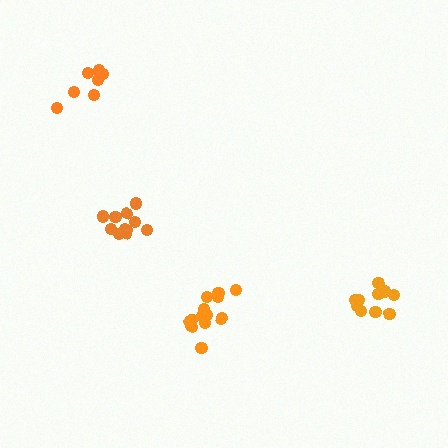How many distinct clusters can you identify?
There are 4 distinct clusters.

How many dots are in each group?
Group 1: 13 dots, Group 2: 11 dots, Group 3: 10 dots, Group 4: 7 dots (41 total).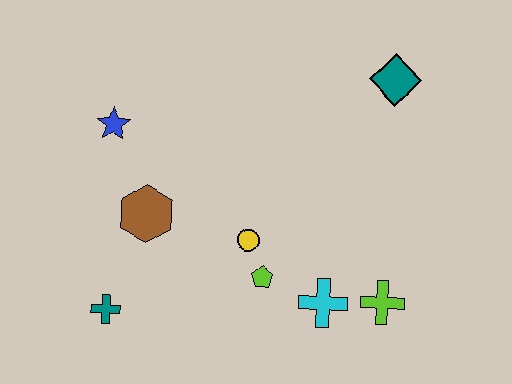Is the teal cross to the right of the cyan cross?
No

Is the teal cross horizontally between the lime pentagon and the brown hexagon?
No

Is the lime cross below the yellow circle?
Yes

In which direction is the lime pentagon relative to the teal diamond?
The lime pentagon is below the teal diamond.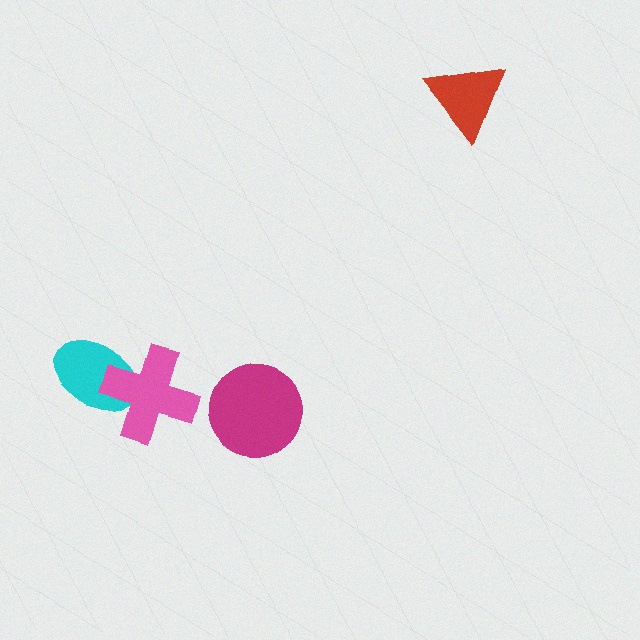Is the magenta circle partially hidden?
No, no other shape covers it.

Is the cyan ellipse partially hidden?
Yes, it is partially covered by another shape.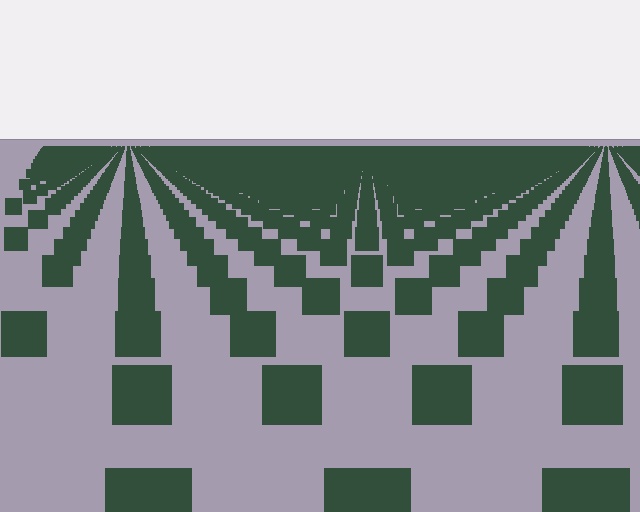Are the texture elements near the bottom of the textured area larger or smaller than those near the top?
Larger. Near the bottom, elements are closer to the viewer and appear at a bigger on-screen size.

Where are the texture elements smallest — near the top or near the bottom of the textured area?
Near the top.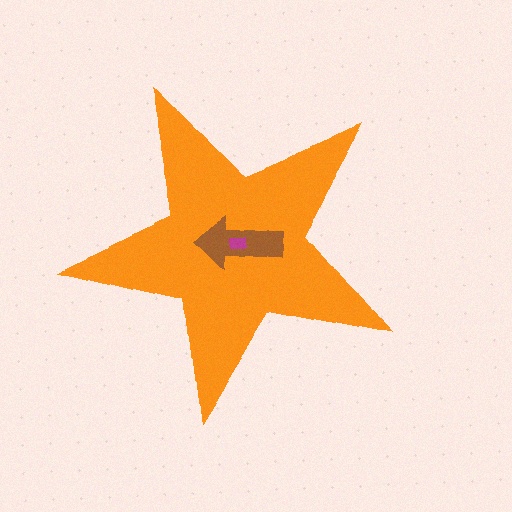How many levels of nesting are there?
3.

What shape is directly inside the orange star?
The brown arrow.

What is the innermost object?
The magenta rectangle.